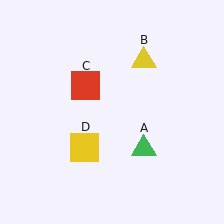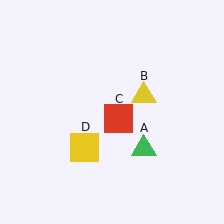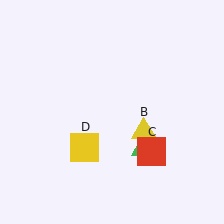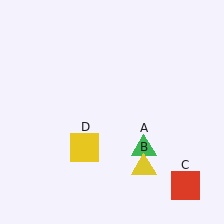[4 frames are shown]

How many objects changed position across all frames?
2 objects changed position: yellow triangle (object B), red square (object C).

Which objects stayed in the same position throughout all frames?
Green triangle (object A) and yellow square (object D) remained stationary.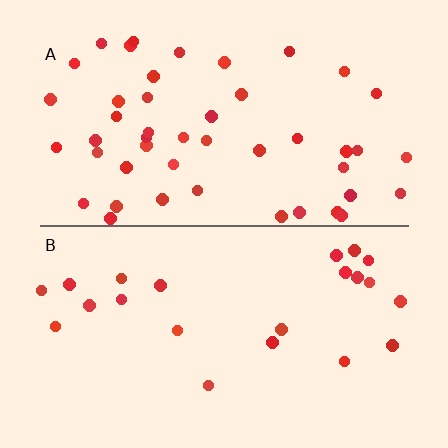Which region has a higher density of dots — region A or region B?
A (the top).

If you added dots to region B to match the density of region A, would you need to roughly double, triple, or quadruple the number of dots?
Approximately double.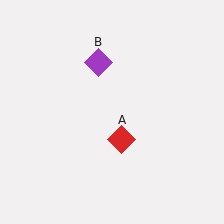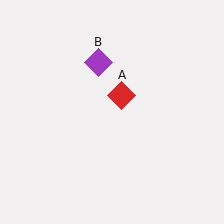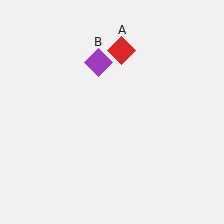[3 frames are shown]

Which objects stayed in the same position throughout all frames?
Purple diamond (object B) remained stationary.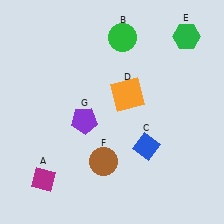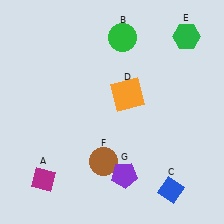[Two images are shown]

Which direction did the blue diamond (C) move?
The blue diamond (C) moved down.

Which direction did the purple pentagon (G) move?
The purple pentagon (G) moved down.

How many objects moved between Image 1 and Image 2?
2 objects moved between the two images.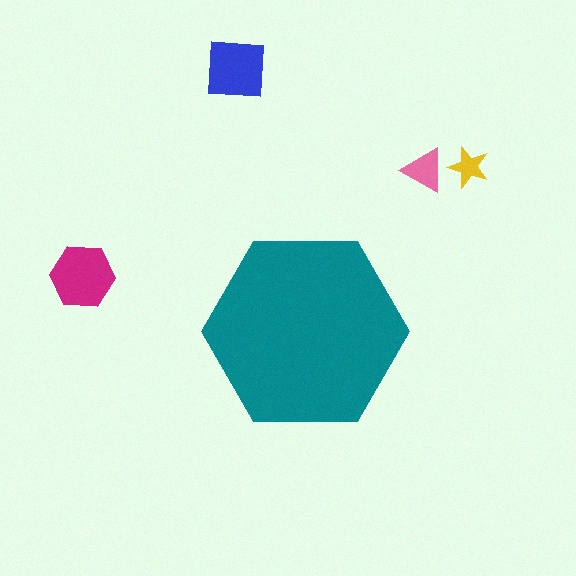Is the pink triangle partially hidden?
No, the pink triangle is fully visible.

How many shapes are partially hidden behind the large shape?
0 shapes are partially hidden.